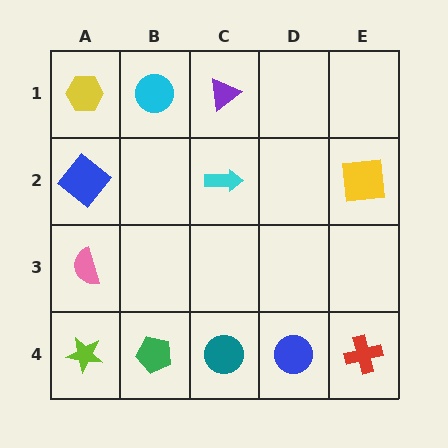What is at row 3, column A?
A pink semicircle.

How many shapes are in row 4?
5 shapes.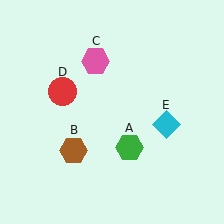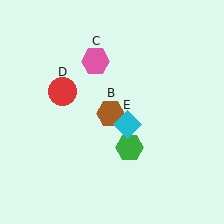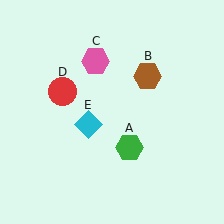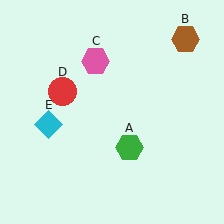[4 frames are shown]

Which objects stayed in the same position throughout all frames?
Green hexagon (object A) and pink hexagon (object C) and red circle (object D) remained stationary.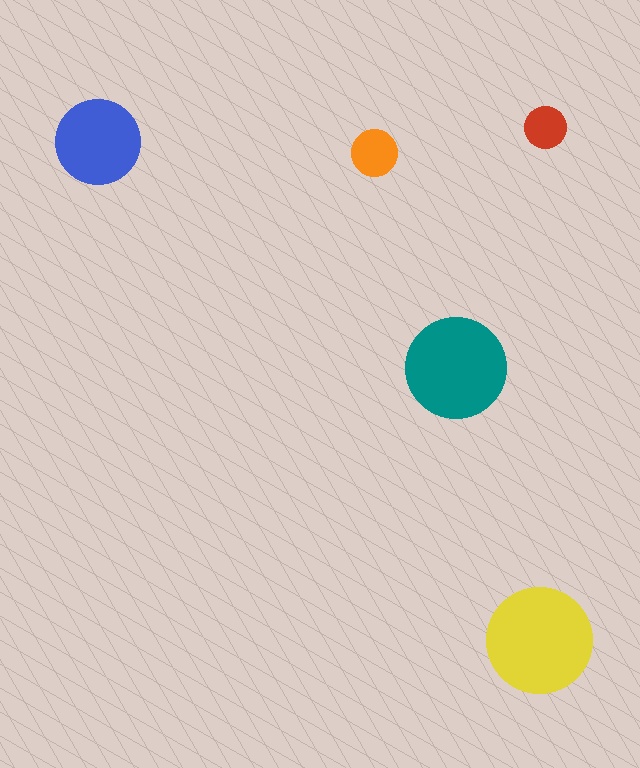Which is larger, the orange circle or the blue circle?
The blue one.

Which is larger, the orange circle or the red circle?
The orange one.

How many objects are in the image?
There are 5 objects in the image.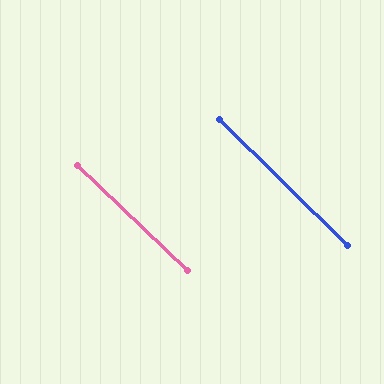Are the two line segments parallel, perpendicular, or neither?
Parallel — their directions differ by only 0.8°.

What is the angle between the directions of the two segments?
Approximately 1 degree.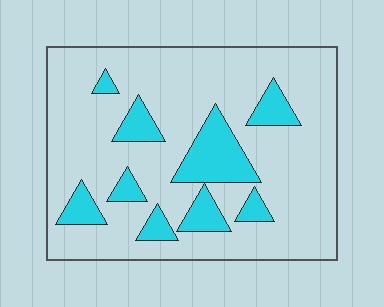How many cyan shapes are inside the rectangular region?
9.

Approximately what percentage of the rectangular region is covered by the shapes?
Approximately 20%.